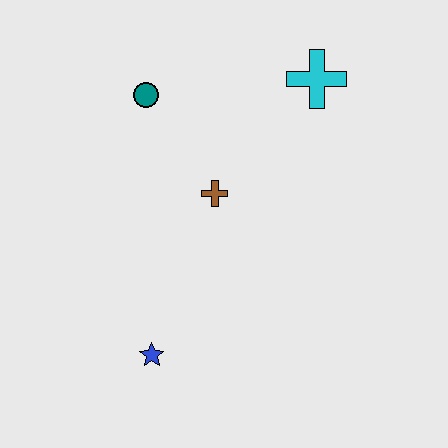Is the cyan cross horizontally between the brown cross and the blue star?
No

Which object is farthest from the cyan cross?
The blue star is farthest from the cyan cross.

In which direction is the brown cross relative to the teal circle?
The brown cross is below the teal circle.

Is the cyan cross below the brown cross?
No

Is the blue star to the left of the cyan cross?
Yes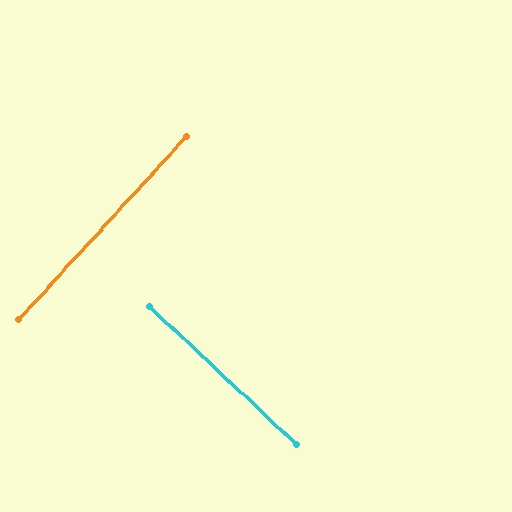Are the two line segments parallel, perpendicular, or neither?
Perpendicular — they meet at approximately 89°.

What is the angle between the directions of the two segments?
Approximately 89 degrees.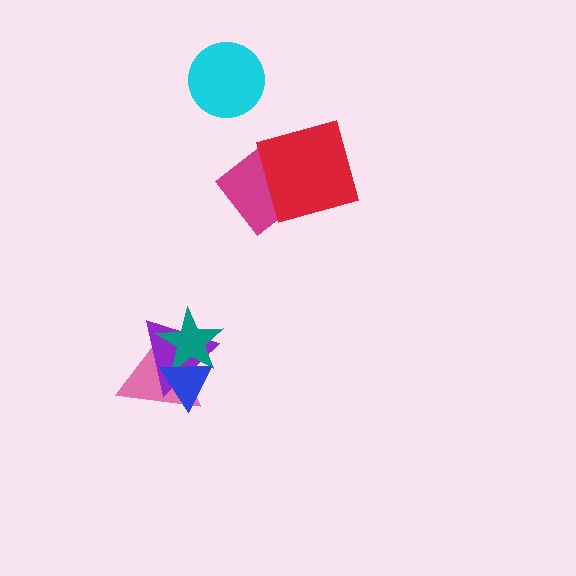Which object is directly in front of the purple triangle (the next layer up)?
The teal star is directly in front of the purple triangle.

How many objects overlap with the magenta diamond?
1 object overlaps with the magenta diamond.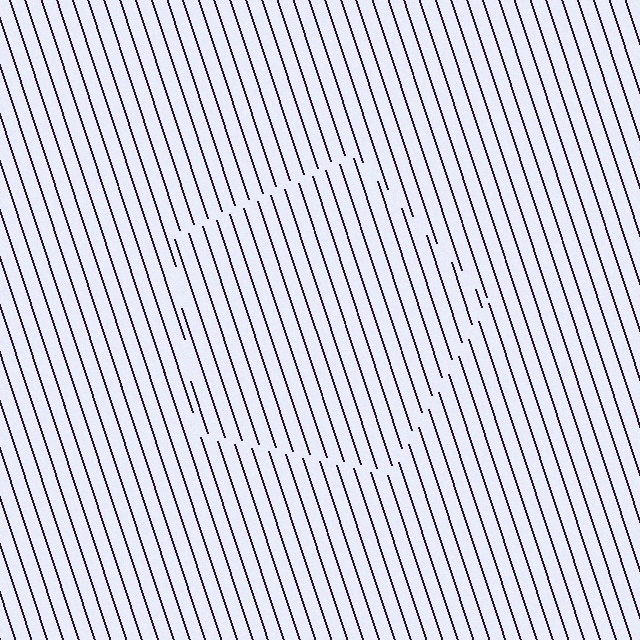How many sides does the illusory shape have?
5 sides — the line-ends trace a pentagon.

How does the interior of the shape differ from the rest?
The interior of the shape contains the same grating, shifted by half a period — the contour is defined by the phase discontinuity where line-ends from the inner and outer gratings abut.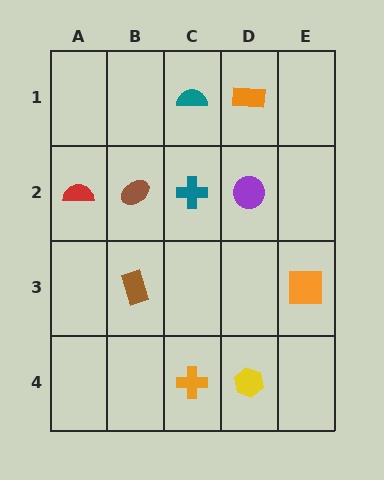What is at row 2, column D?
A purple circle.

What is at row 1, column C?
A teal semicircle.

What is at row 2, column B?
A brown ellipse.